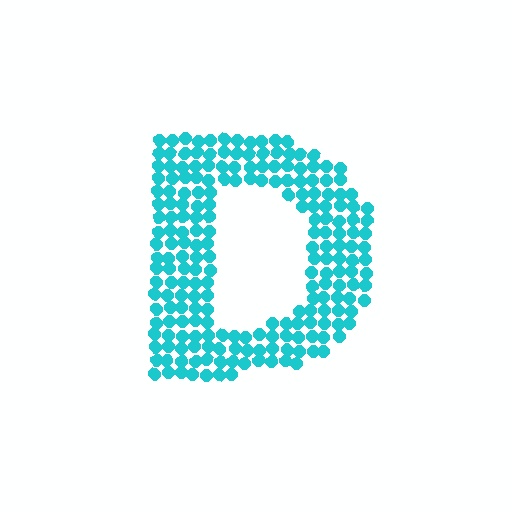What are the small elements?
The small elements are circles.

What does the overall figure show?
The overall figure shows the letter D.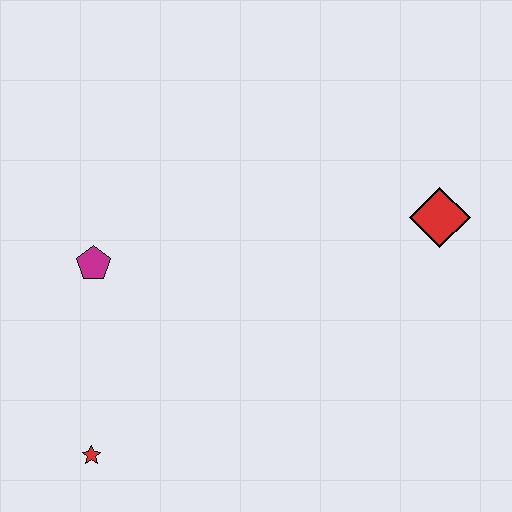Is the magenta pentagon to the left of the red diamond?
Yes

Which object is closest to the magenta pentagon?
The red star is closest to the magenta pentagon.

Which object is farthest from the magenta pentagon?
The red diamond is farthest from the magenta pentagon.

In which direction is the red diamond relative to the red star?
The red diamond is to the right of the red star.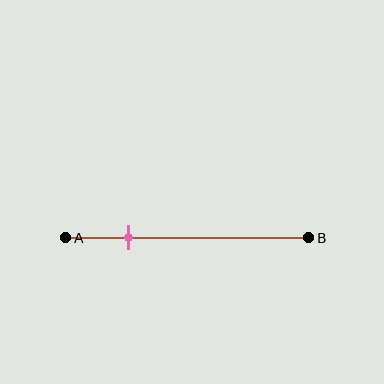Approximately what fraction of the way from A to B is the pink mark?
The pink mark is approximately 25% of the way from A to B.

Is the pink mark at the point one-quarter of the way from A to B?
Yes, the mark is approximately at the one-quarter point.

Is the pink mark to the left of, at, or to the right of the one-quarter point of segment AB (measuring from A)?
The pink mark is approximately at the one-quarter point of segment AB.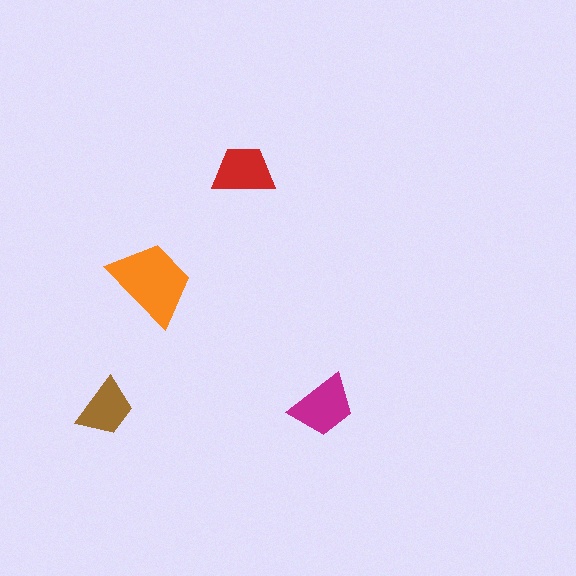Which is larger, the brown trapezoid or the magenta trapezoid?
The magenta one.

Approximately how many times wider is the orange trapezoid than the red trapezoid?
About 1.5 times wider.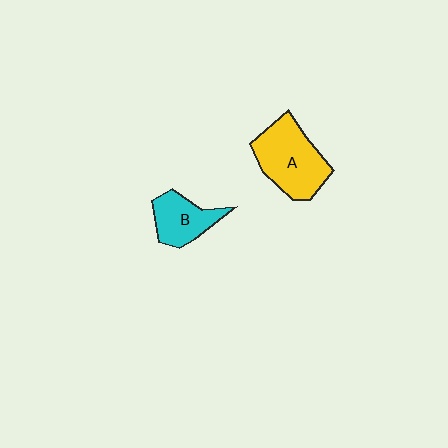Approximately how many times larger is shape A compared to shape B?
Approximately 1.6 times.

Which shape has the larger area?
Shape A (yellow).